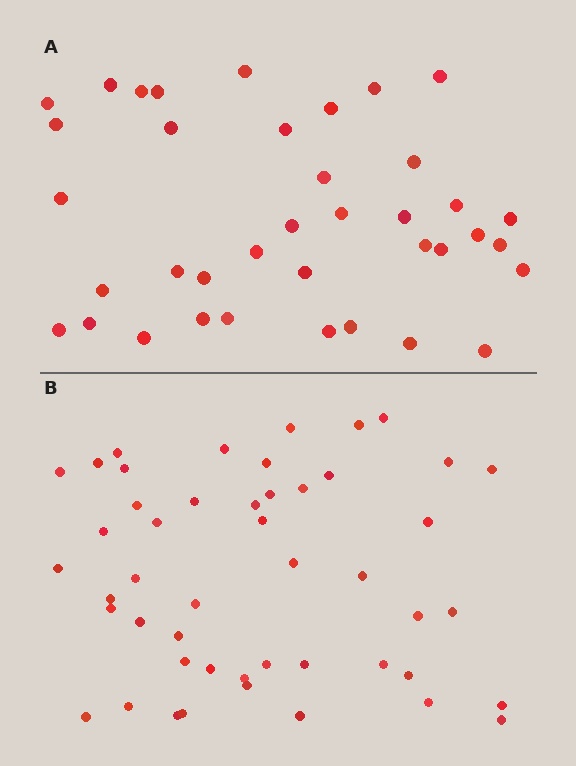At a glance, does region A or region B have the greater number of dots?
Region B (the bottom region) has more dots.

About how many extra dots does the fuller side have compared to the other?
Region B has roughly 10 or so more dots than region A.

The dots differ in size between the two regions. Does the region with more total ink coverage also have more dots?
No. Region A has more total ink coverage because its dots are larger, but region B actually contains more individual dots. Total area can be misleading — the number of items is what matters here.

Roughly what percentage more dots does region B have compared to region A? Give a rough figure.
About 25% more.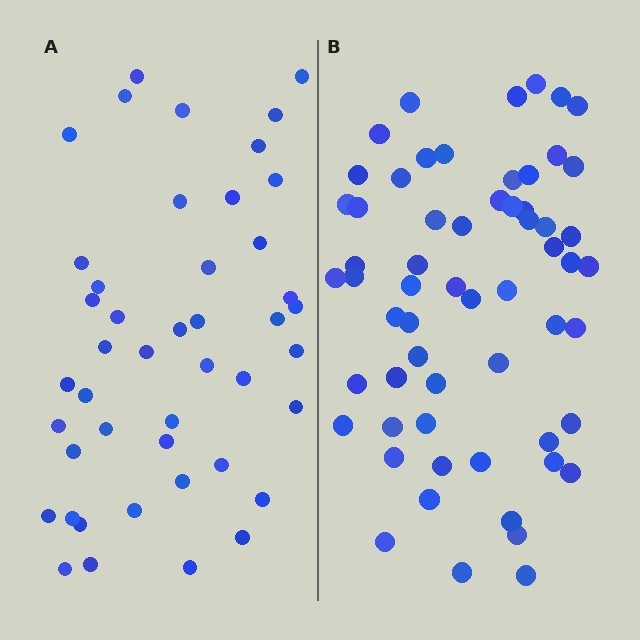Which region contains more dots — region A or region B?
Region B (the right region) has more dots.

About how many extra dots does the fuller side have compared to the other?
Region B has approximately 15 more dots than region A.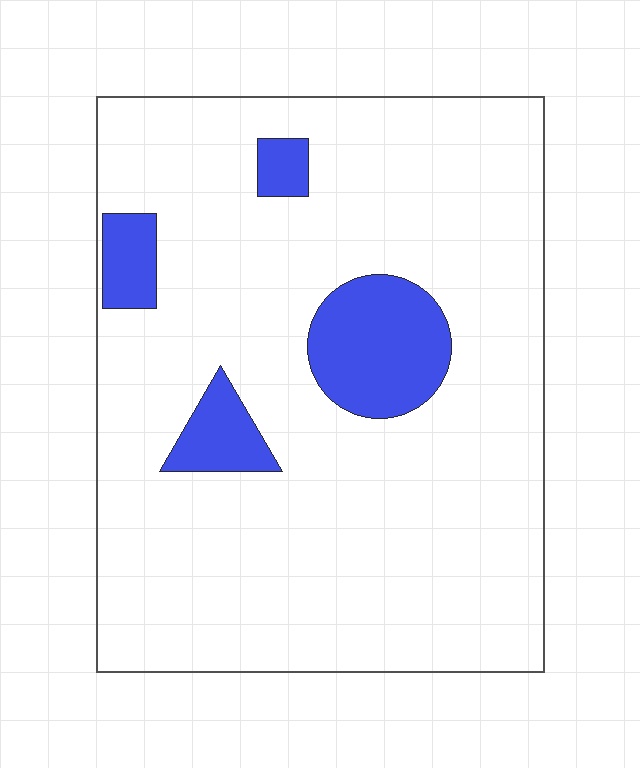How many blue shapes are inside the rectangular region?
4.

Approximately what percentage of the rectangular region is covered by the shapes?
Approximately 10%.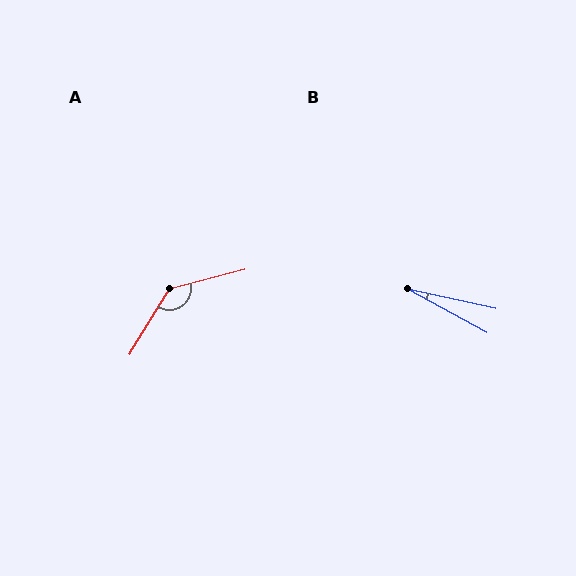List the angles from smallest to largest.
B (16°), A (136°).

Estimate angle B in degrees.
Approximately 16 degrees.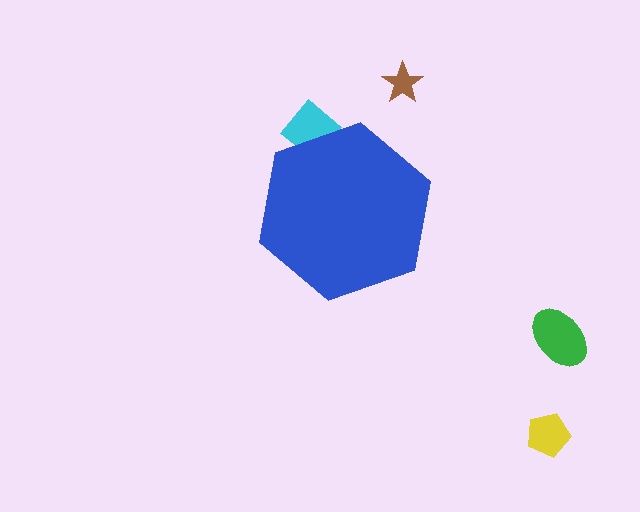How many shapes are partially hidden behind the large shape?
1 shape is partially hidden.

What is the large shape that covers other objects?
A blue hexagon.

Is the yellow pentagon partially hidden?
No, the yellow pentagon is fully visible.